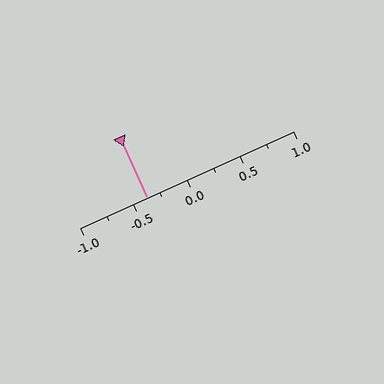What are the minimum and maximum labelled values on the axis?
The axis runs from -1.0 to 1.0.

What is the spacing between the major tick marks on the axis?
The major ticks are spaced 0.5 apart.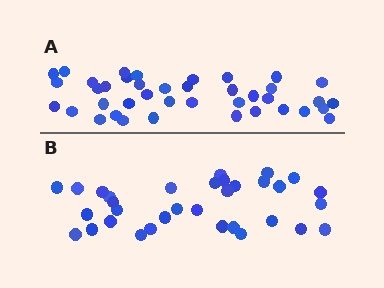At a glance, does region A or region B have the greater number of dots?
Region A (the top region) has more dots.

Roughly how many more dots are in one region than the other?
Region A has roughly 8 or so more dots than region B.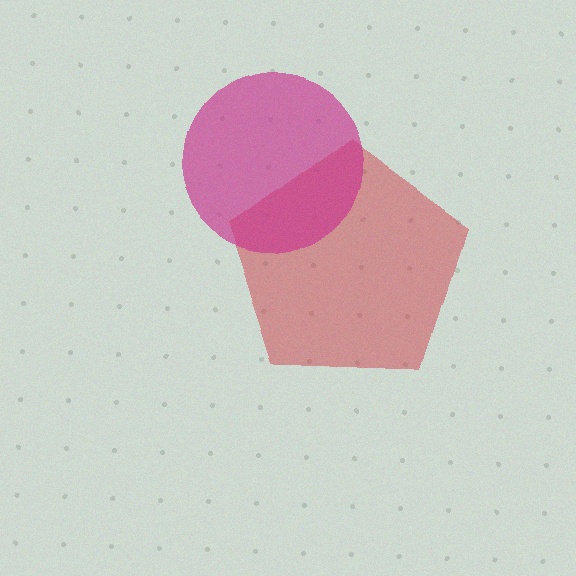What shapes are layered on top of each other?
The layered shapes are: a red pentagon, a magenta circle.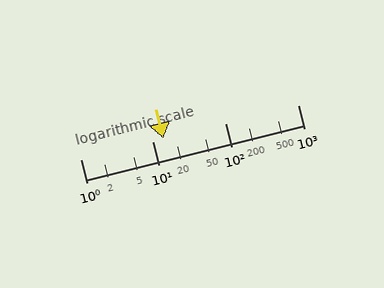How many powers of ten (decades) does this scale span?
The scale spans 3 decades, from 1 to 1000.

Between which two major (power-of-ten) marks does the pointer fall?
The pointer is between 10 and 100.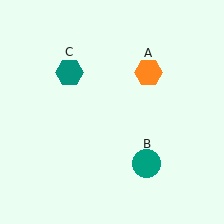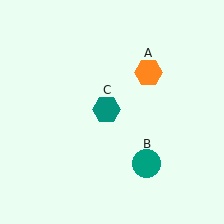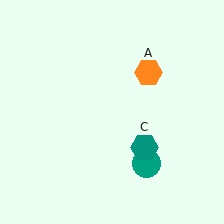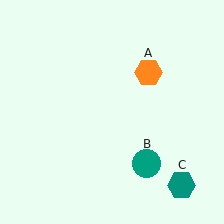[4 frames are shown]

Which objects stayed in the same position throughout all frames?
Orange hexagon (object A) and teal circle (object B) remained stationary.